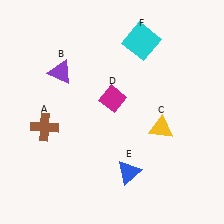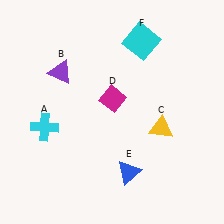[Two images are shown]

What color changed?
The cross (A) changed from brown in Image 1 to cyan in Image 2.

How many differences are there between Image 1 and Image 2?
There is 1 difference between the two images.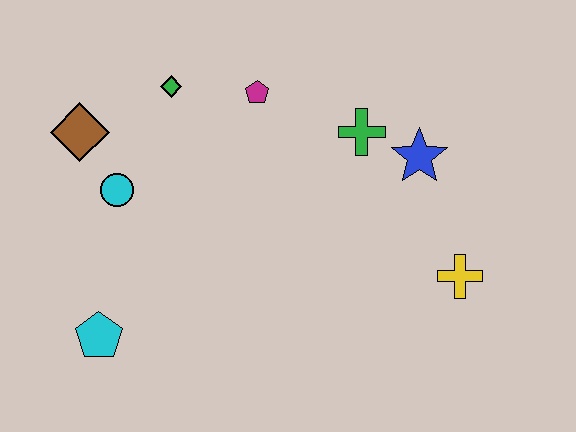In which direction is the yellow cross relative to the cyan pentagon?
The yellow cross is to the right of the cyan pentagon.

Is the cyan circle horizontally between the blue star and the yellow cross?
No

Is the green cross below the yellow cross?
No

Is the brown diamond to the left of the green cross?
Yes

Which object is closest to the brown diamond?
The cyan circle is closest to the brown diamond.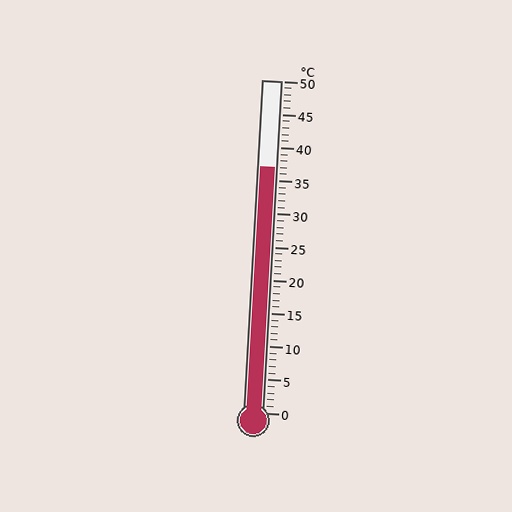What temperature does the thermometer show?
The thermometer shows approximately 37°C.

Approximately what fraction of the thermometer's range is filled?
The thermometer is filled to approximately 75% of its range.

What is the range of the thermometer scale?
The thermometer scale ranges from 0°C to 50°C.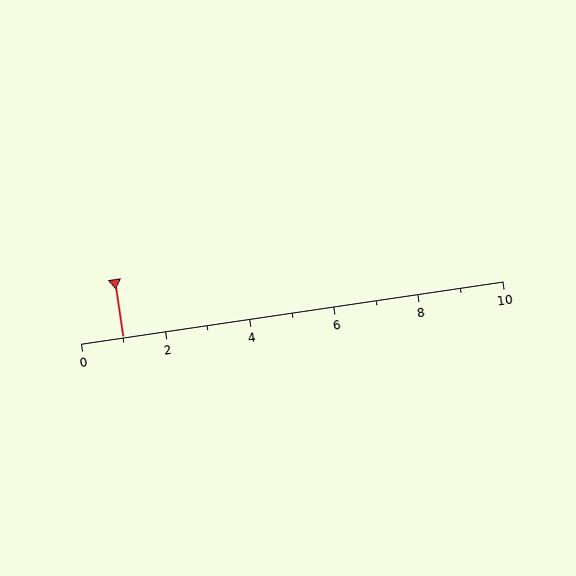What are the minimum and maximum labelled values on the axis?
The axis runs from 0 to 10.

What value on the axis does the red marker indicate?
The marker indicates approximately 1.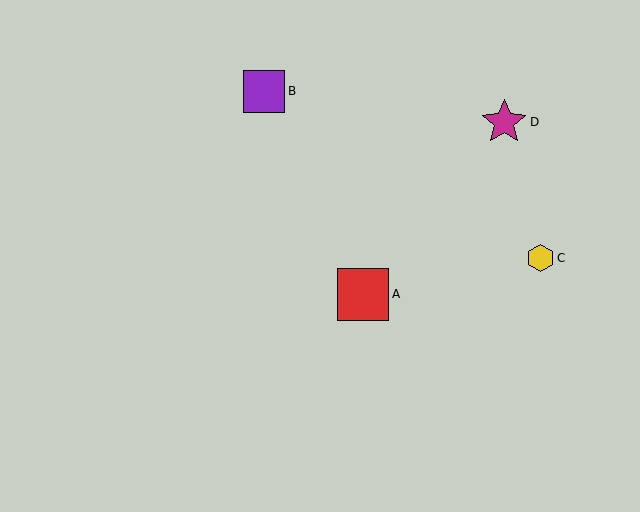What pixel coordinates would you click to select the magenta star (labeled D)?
Click at (504, 122) to select the magenta star D.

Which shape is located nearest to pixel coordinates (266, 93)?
The purple square (labeled B) at (264, 91) is nearest to that location.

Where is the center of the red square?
The center of the red square is at (363, 294).